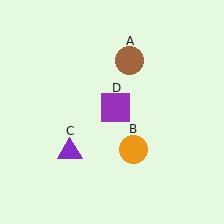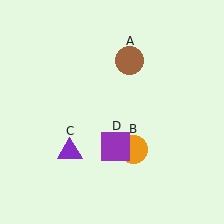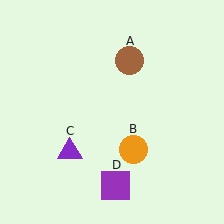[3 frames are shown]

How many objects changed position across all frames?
1 object changed position: purple square (object D).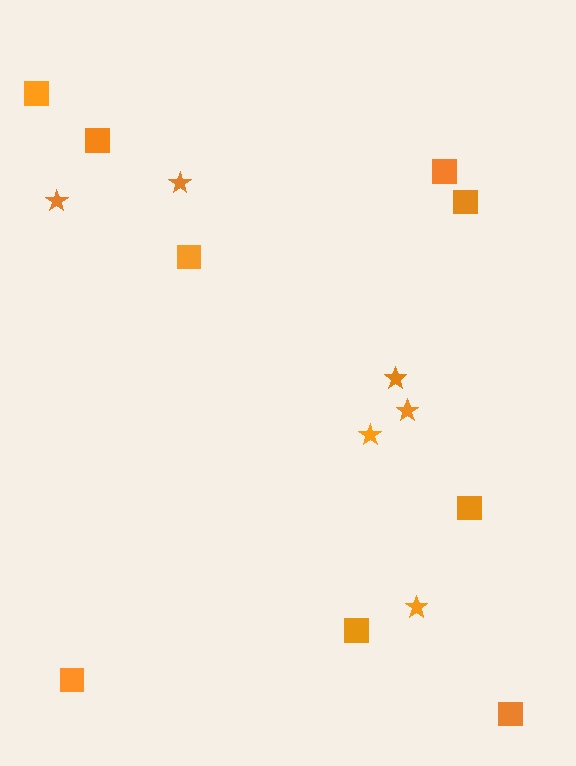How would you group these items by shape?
There are 2 groups: one group of squares (9) and one group of stars (6).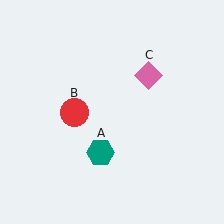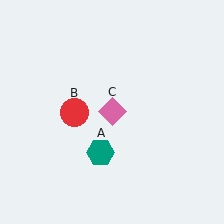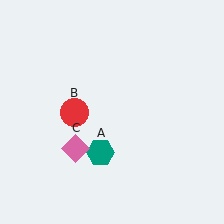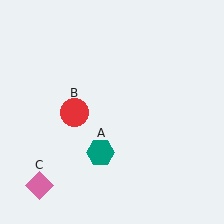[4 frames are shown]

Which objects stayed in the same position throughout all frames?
Teal hexagon (object A) and red circle (object B) remained stationary.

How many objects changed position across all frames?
1 object changed position: pink diamond (object C).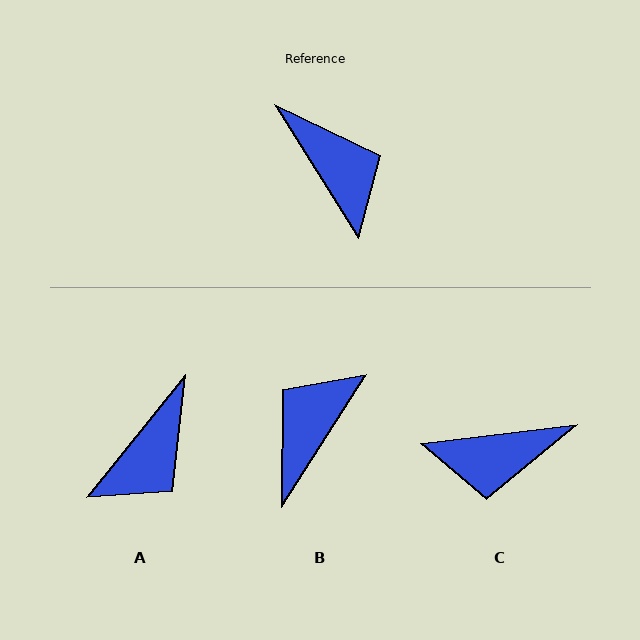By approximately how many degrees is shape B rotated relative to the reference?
Approximately 115 degrees counter-clockwise.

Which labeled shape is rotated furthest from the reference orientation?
B, about 115 degrees away.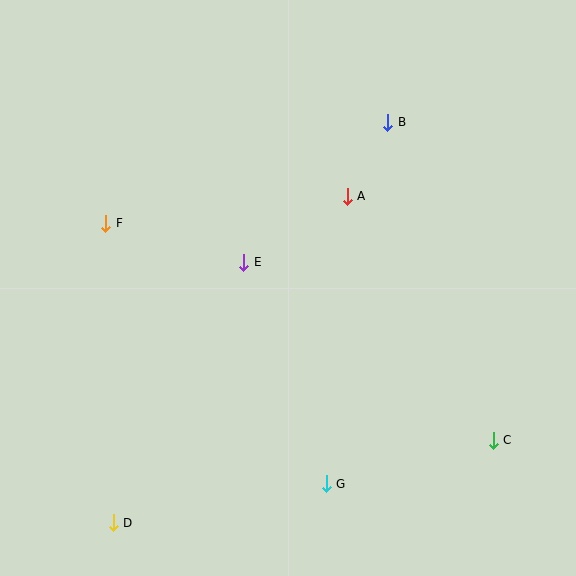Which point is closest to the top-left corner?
Point F is closest to the top-left corner.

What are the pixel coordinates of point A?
Point A is at (347, 196).